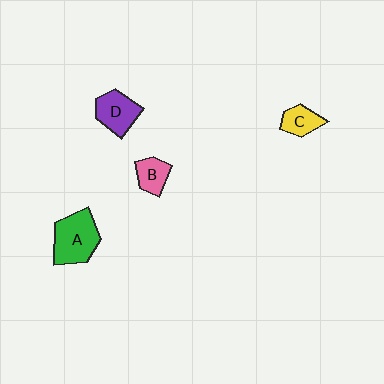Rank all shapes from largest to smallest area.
From largest to smallest: A (green), D (purple), B (pink), C (yellow).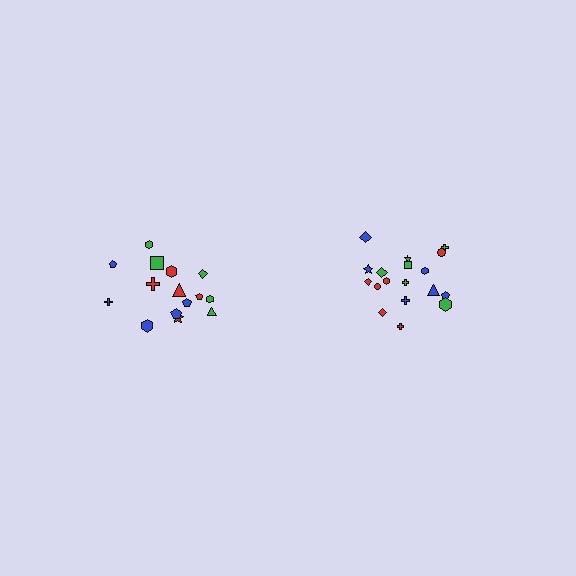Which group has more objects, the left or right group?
The right group.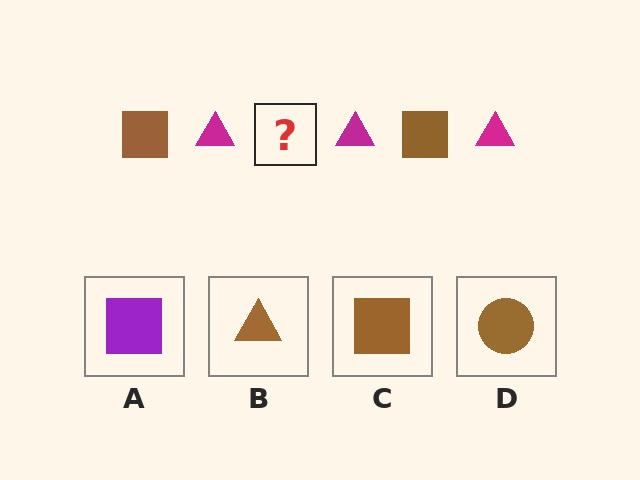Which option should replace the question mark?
Option C.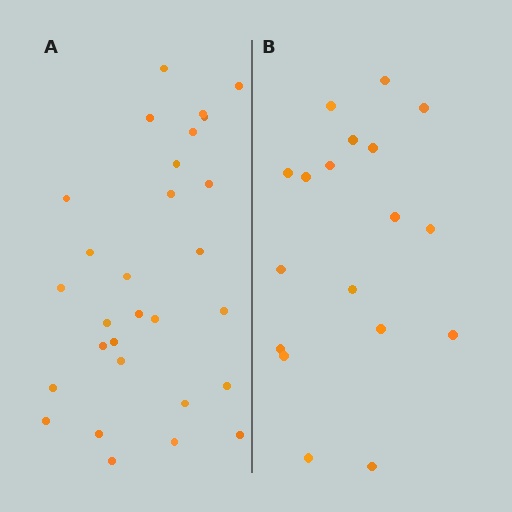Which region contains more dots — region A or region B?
Region A (the left region) has more dots.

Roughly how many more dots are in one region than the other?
Region A has roughly 12 or so more dots than region B.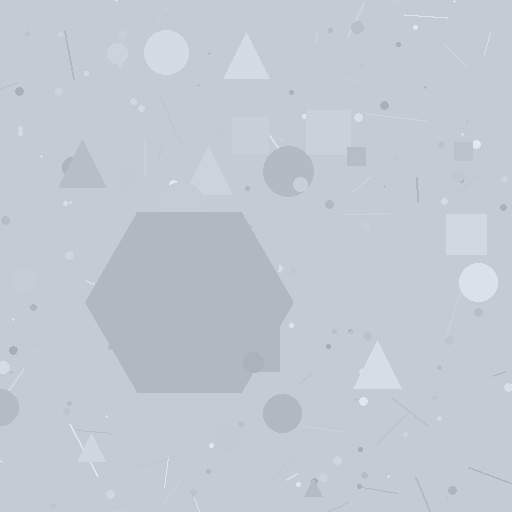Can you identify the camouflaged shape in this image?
The camouflaged shape is a hexagon.